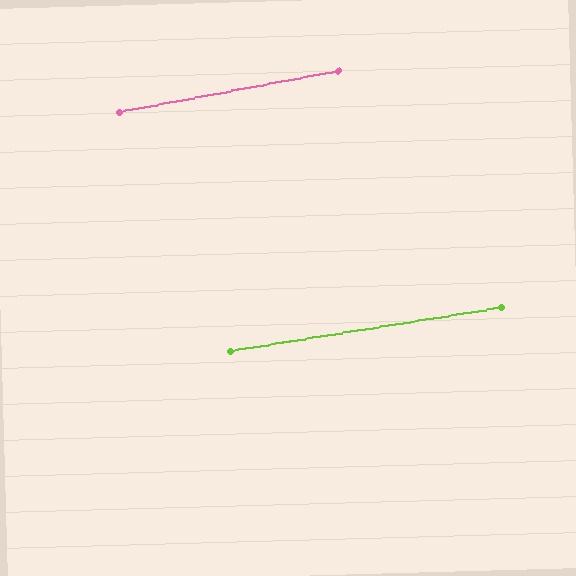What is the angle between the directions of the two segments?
Approximately 2 degrees.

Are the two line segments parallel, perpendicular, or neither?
Parallel — their directions differ by only 1.7°.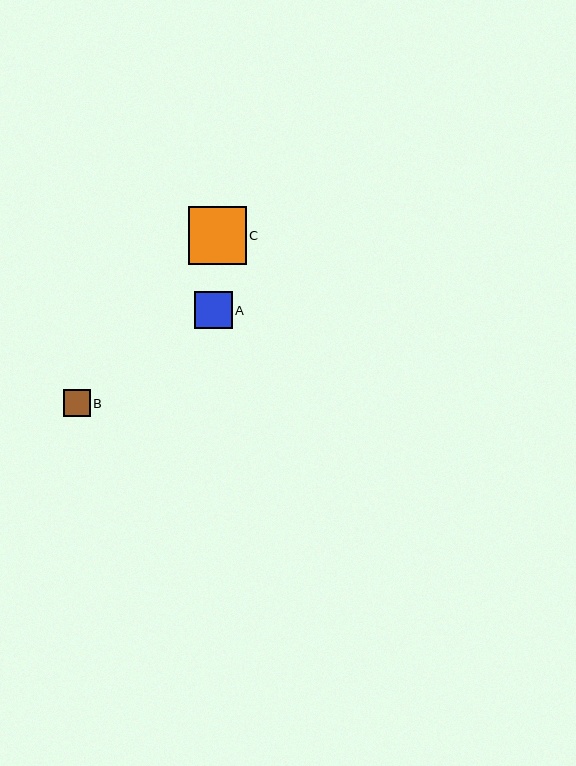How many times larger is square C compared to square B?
Square C is approximately 2.2 times the size of square B.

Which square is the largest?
Square C is the largest with a size of approximately 57 pixels.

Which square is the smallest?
Square B is the smallest with a size of approximately 26 pixels.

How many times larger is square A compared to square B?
Square A is approximately 1.4 times the size of square B.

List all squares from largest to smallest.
From largest to smallest: C, A, B.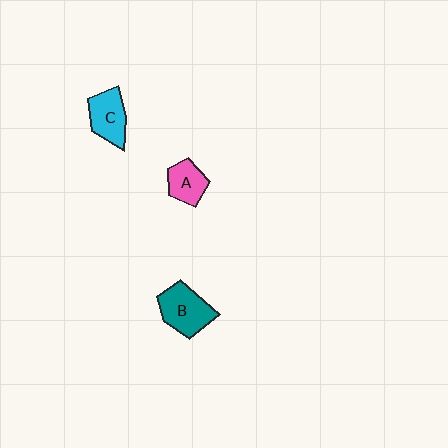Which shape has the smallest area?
Shape A (pink).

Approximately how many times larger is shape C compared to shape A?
Approximately 1.3 times.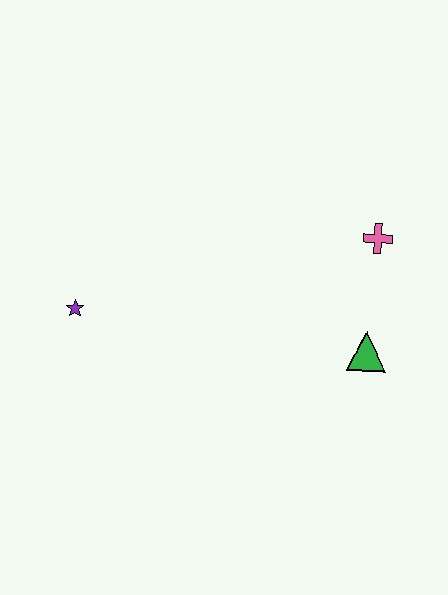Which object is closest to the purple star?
The green triangle is closest to the purple star.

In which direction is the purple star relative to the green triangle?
The purple star is to the left of the green triangle.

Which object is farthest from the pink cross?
The purple star is farthest from the pink cross.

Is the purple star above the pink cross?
No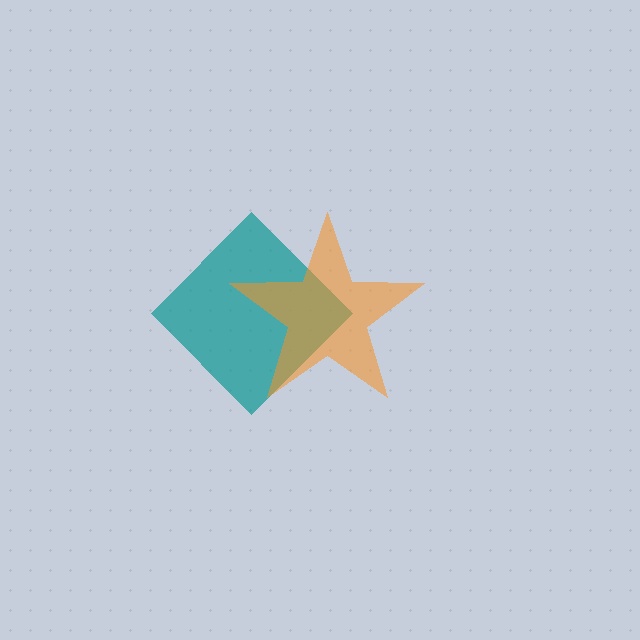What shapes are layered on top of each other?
The layered shapes are: a teal diamond, an orange star.